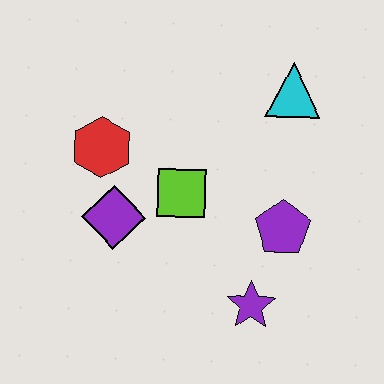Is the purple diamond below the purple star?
No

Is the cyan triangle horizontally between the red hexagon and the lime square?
No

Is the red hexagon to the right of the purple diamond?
No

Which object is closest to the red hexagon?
The purple diamond is closest to the red hexagon.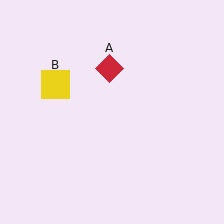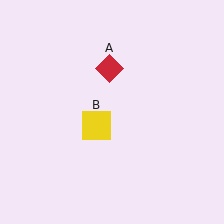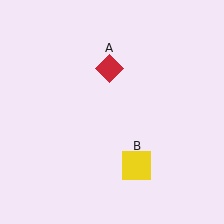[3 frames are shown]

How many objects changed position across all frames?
1 object changed position: yellow square (object B).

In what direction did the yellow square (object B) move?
The yellow square (object B) moved down and to the right.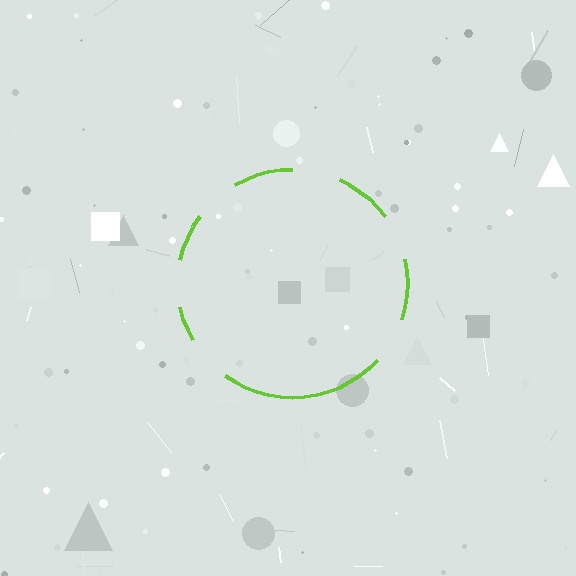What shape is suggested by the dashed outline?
The dashed outline suggests a circle.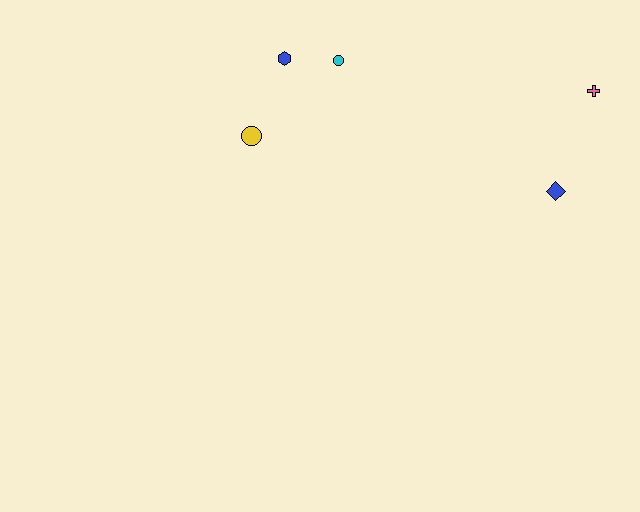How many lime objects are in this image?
There are no lime objects.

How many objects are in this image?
There are 5 objects.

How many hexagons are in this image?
There is 1 hexagon.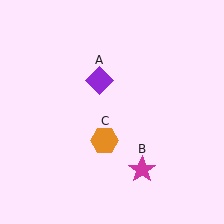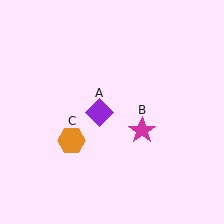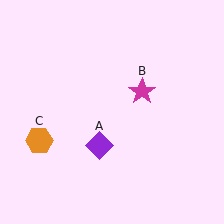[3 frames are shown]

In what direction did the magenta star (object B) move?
The magenta star (object B) moved up.